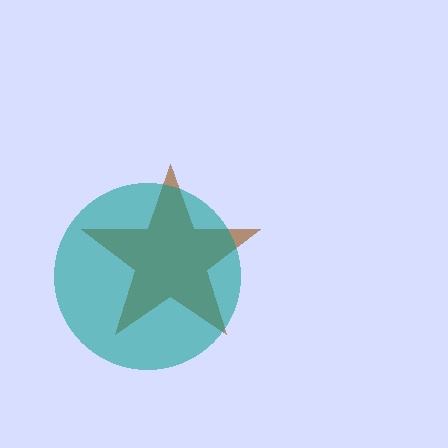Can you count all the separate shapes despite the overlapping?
Yes, there are 2 separate shapes.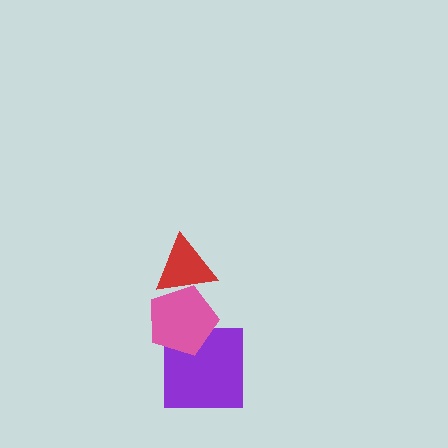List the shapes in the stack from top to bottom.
From top to bottom: the red triangle, the pink pentagon, the purple square.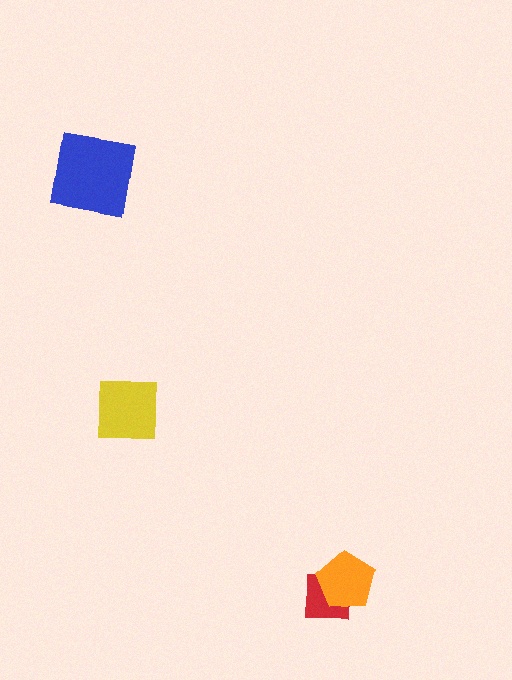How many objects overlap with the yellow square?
0 objects overlap with the yellow square.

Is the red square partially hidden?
Yes, it is partially covered by another shape.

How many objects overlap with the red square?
1 object overlaps with the red square.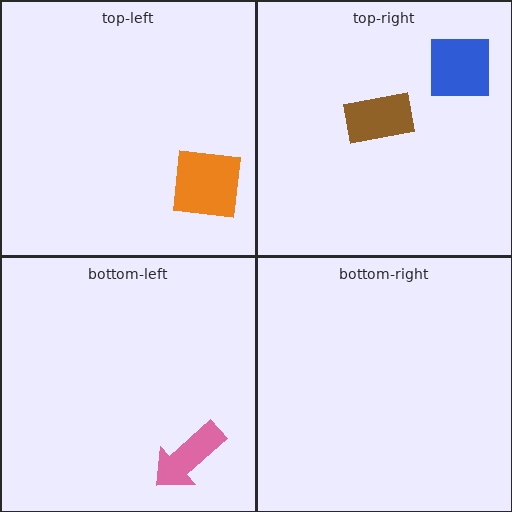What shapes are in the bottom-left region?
The pink arrow.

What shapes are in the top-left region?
The orange square.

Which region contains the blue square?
The top-right region.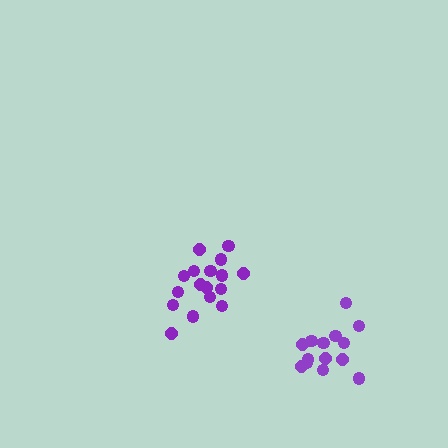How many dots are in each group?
Group 1: 17 dots, Group 2: 14 dots (31 total).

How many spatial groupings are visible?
There are 2 spatial groupings.